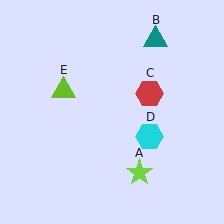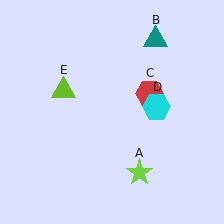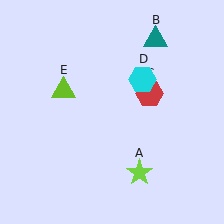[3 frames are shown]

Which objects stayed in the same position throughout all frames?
Lime star (object A) and teal triangle (object B) and red hexagon (object C) and lime triangle (object E) remained stationary.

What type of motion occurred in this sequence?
The cyan hexagon (object D) rotated counterclockwise around the center of the scene.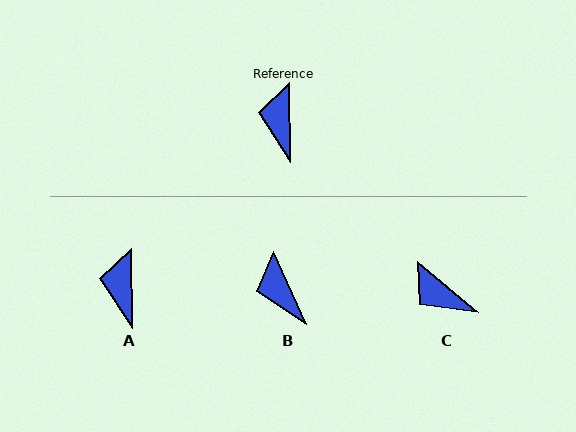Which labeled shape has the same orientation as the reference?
A.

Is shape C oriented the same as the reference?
No, it is off by about 50 degrees.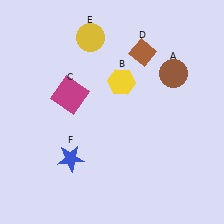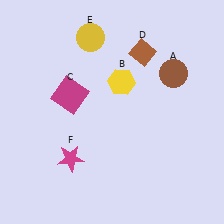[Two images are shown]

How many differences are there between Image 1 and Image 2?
There is 1 difference between the two images.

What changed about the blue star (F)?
In Image 1, F is blue. In Image 2, it changed to magenta.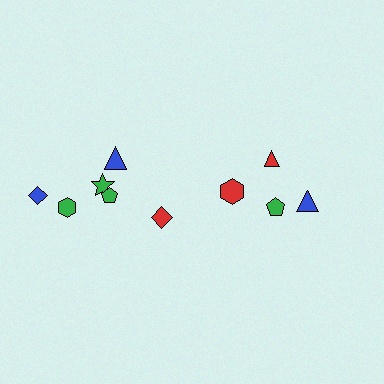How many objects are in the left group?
There are 6 objects.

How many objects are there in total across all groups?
There are 10 objects.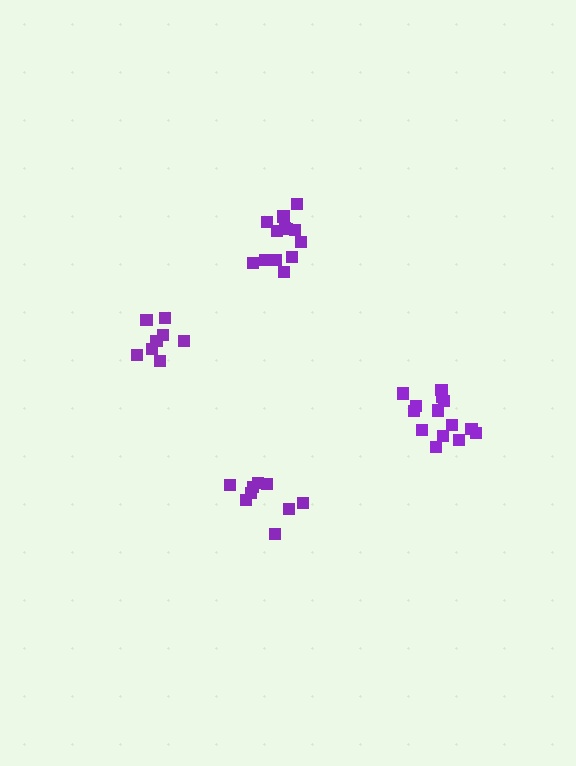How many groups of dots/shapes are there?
There are 4 groups.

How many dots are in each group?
Group 1: 9 dots, Group 2: 13 dots, Group 3: 14 dots, Group 4: 8 dots (44 total).